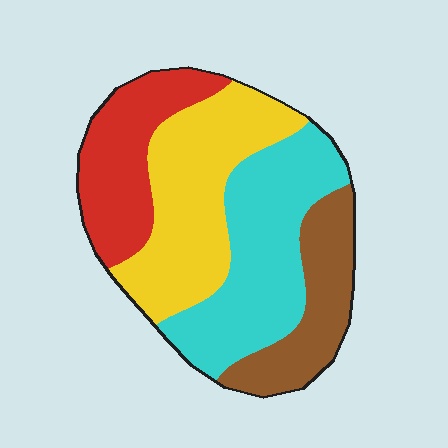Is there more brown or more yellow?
Yellow.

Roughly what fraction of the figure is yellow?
Yellow covers about 30% of the figure.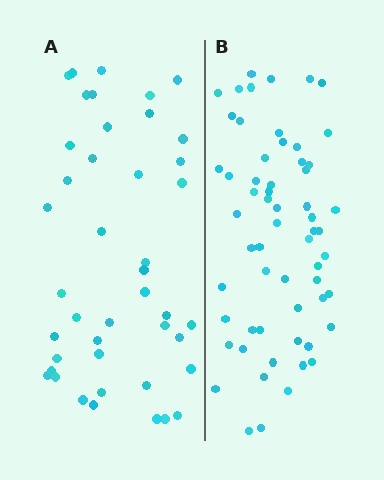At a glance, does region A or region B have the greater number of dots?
Region B (the right region) has more dots.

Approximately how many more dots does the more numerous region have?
Region B has approximately 15 more dots than region A.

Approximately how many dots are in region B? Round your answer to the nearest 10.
About 60 dots.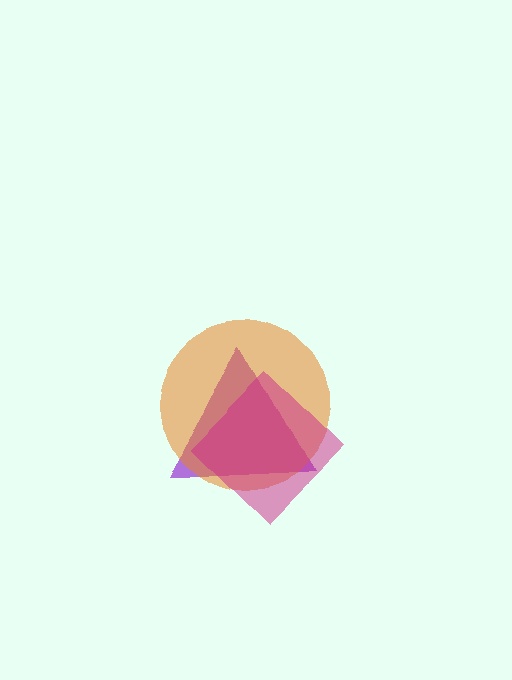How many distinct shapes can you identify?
There are 3 distinct shapes: a purple triangle, an orange circle, a magenta diamond.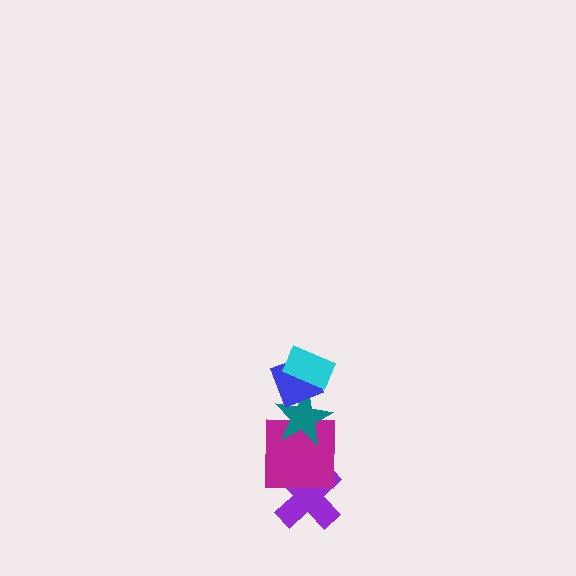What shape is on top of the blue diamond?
The cyan rectangle is on top of the blue diamond.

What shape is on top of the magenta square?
The teal star is on top of the magenta square.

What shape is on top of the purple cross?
The magenta square is on top of the purple cross.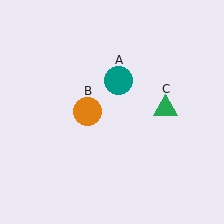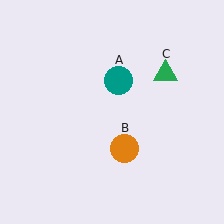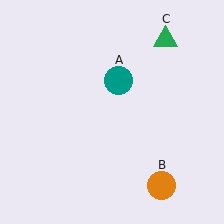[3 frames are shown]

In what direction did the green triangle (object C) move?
The green triangle (object C) moved up.